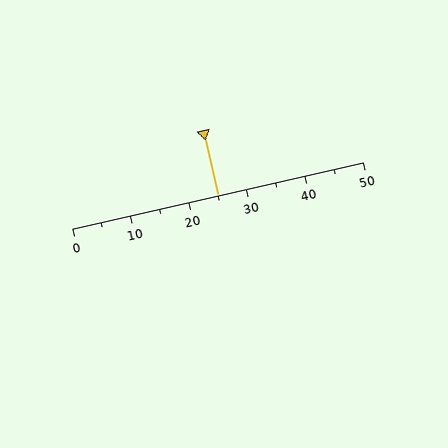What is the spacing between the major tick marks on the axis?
The major ticks are spaced 10 apart.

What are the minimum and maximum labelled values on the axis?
The axis runs from 0 to 50.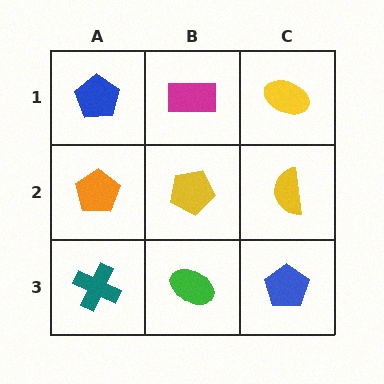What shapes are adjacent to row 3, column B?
A yellow pentagon (row 2, column B), a teal cross (row 3, column A), a blue pentagon (row 3, column C).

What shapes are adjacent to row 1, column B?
A yellow pentagon (row 2, column B), a blue pentagon (row 1, column A), a yellow ellipse (row 1, column C).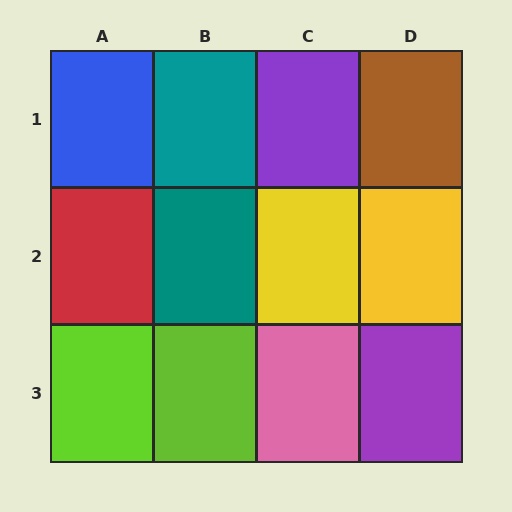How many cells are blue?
1 cell is blue.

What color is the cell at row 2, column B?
Teal.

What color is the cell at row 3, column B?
Lime.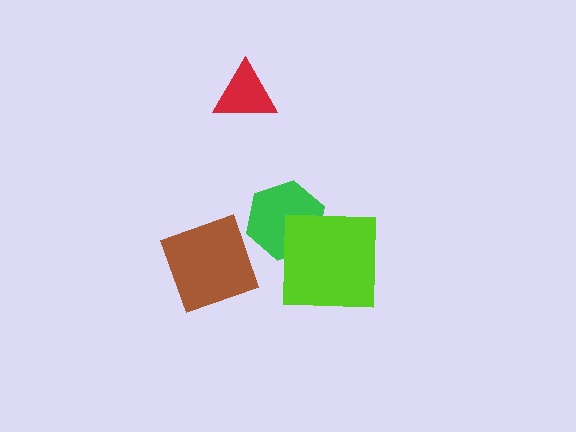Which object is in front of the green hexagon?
The lime square is in front of the green hexagon.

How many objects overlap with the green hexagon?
1 object overlaps with the green hexagon.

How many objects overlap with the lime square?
1 object overlaps with the lime square.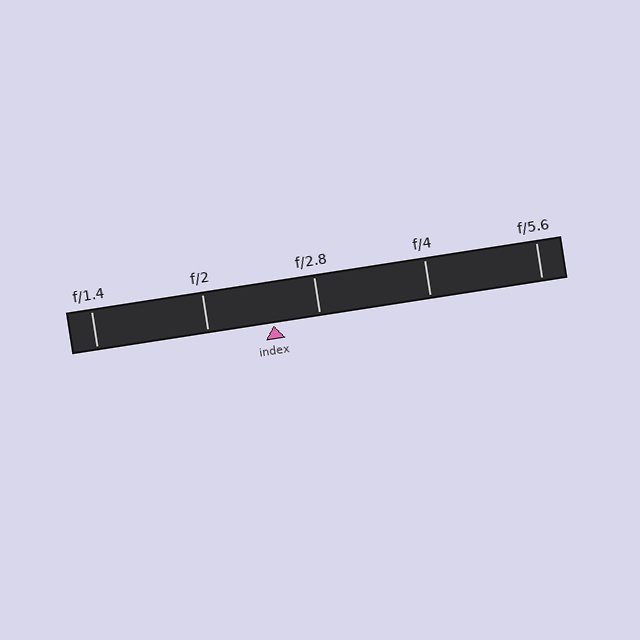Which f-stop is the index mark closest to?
The index mark is closest to f/2.8.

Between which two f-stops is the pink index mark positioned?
The index mark is between f/2 and f/2.8.